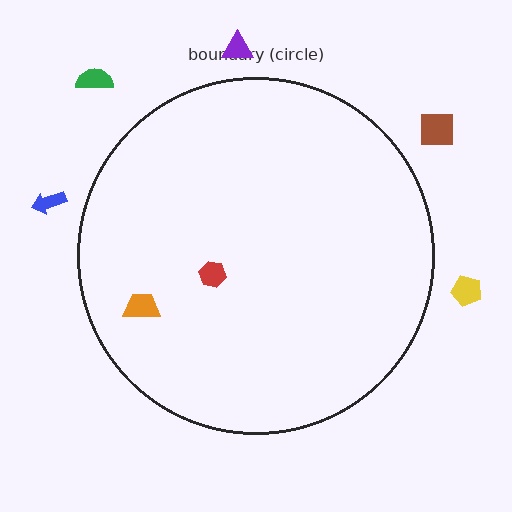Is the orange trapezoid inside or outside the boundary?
Inside.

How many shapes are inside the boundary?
2 inside, 5 outside.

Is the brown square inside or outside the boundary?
Outside.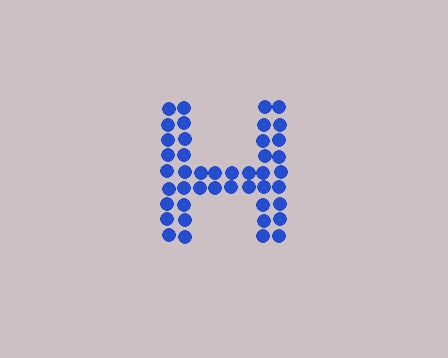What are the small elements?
The small elements are circles.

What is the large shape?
The large shape is the letter H.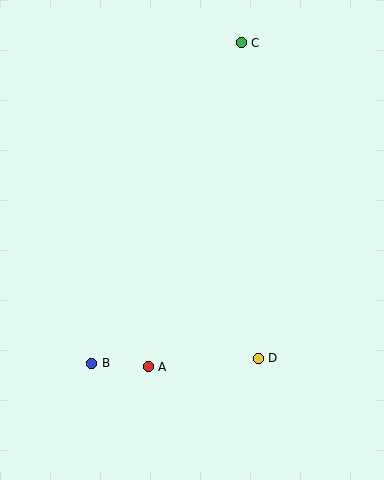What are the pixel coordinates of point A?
Point A is at (148, 367).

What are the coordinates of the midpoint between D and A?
The midpoint between D and A is at (203, 363).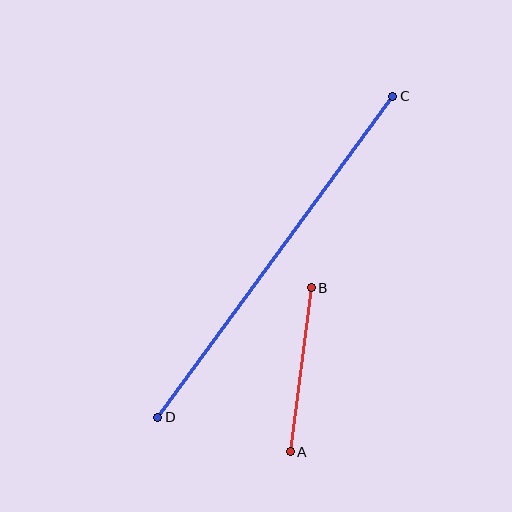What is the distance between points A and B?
The distance is approximately 165 pixels.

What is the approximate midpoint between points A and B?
The midpoint is at approximately (301, 370) pixels.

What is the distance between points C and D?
The distance is approximately 398 pixels.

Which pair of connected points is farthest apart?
Points C and D are farthest apart.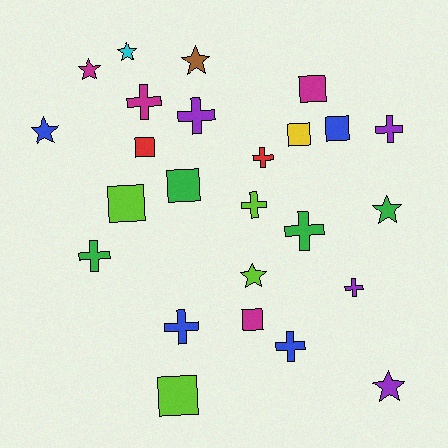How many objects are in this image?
There are 25 objects.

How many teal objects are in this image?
There are no teal objects.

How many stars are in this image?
There are 7 stars.